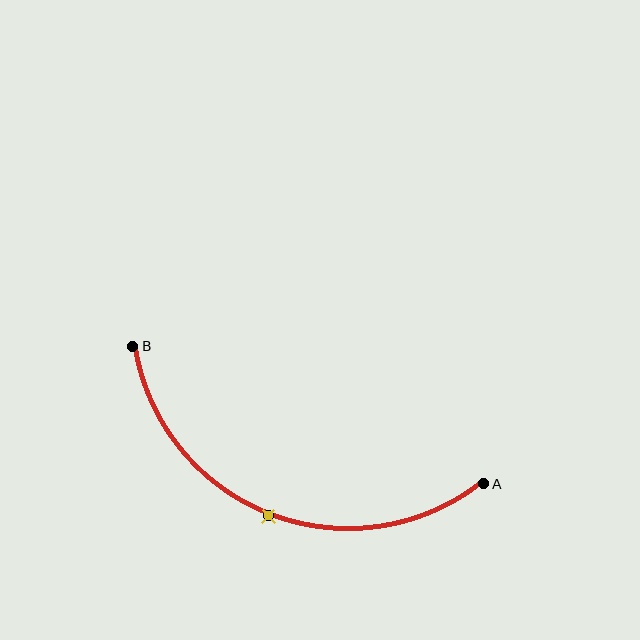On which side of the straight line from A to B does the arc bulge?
The arc bulges below the straight line connecting A and B.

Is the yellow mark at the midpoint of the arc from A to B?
Yes. The yellow mark lies on the arc at equal arc-length from both A and B — it is the arc midpoint.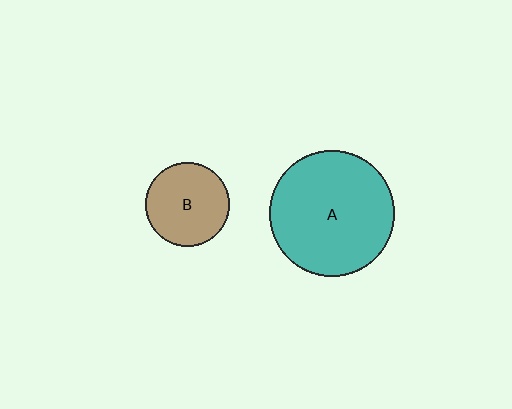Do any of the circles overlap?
No, none of the circles overlap.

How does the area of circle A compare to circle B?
Approximately 2.2 times.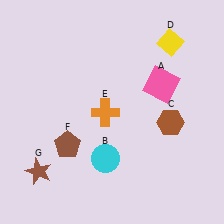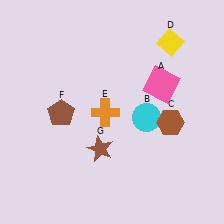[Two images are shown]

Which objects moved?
The objects that moved are: the cyan circle (B), the brown pentagon (F), the brown star (G).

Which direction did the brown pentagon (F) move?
The brown pentagon (F) moved up.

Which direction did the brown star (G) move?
The brown star (G) moved right.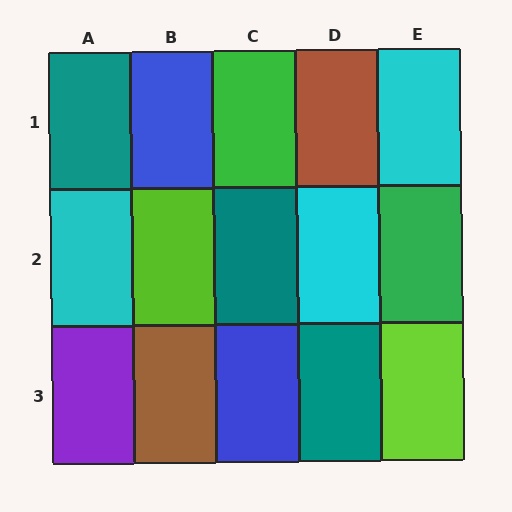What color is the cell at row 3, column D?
Teal.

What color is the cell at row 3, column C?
Blue.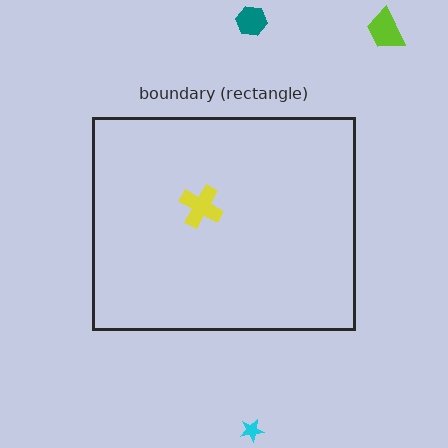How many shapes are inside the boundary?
1 inside, 3 outside.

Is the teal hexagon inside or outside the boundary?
Outside.